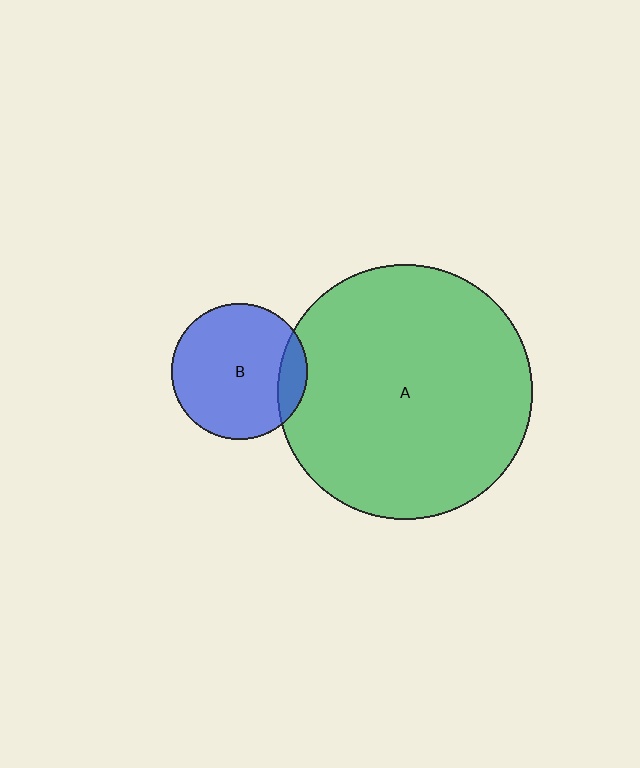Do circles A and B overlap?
Yes.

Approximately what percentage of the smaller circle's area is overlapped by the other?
Approximately 15%.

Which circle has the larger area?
Circle A (green).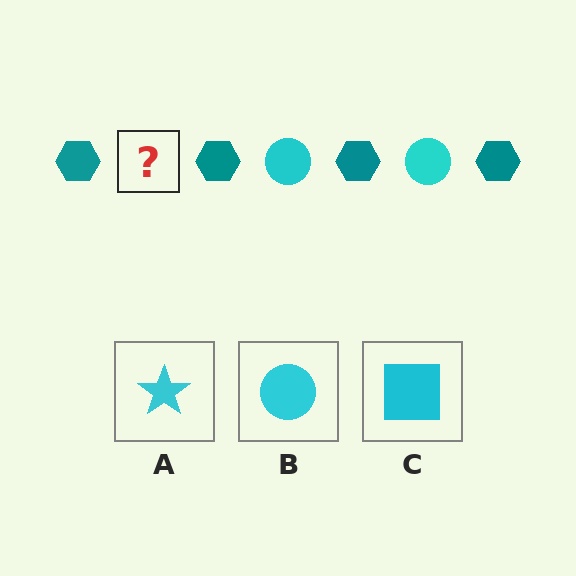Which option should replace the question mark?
Option B.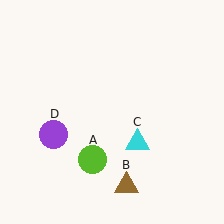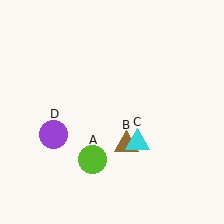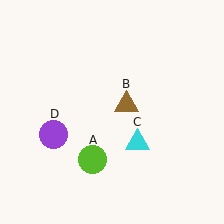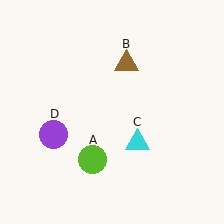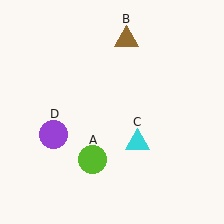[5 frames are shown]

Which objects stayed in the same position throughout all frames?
Lime circle (object A) and cyan triangle (object C) and purple circle (object D) remained stationary.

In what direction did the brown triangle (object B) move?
The brown triangle (object B) moved up.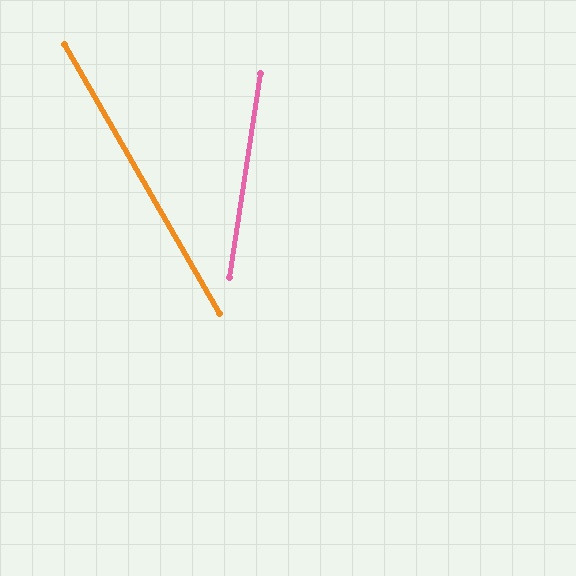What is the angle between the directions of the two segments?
Approximately 39 degrees.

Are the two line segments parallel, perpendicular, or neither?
Neither parallel nor perpendicular — they differ by about 39°.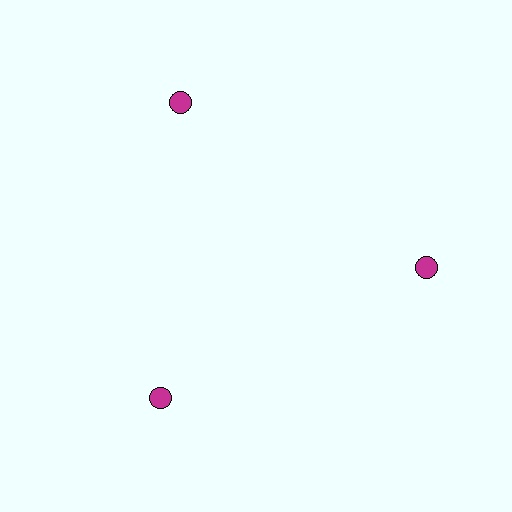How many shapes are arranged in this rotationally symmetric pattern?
There are 3 shapes, arranged in 3 groups of 1.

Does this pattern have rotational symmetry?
Yes, this pattern has 3-fold rotational symmetry. It looks the same after rotating 120 degrees around the center.